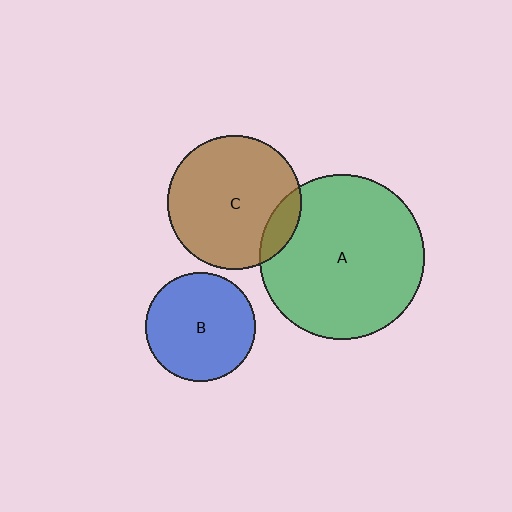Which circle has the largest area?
Circle A (green).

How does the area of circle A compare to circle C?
Approximately 1.5 times.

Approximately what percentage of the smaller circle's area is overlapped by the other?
Approximately 10%.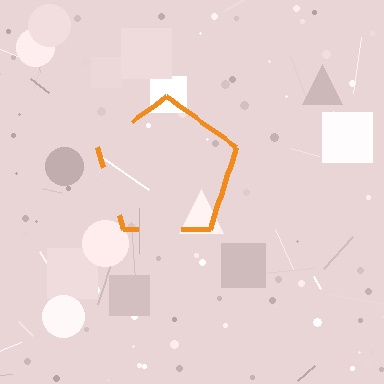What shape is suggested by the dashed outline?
The dashed outline suggests a pentagon.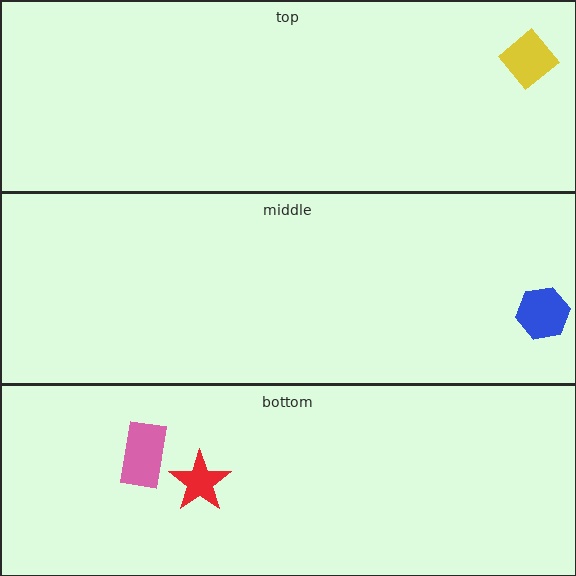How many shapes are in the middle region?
1.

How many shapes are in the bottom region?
2.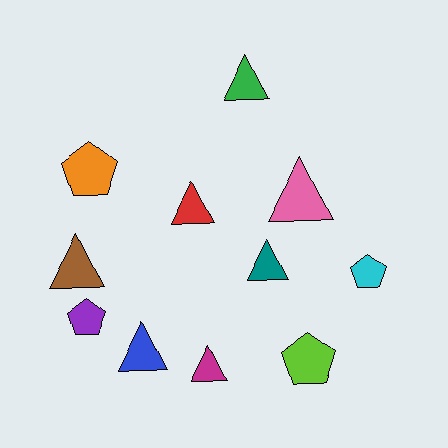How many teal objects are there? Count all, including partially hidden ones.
There is 1 teal object.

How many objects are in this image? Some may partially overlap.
There are 11 objects.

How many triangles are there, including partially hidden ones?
There are 7 triangles.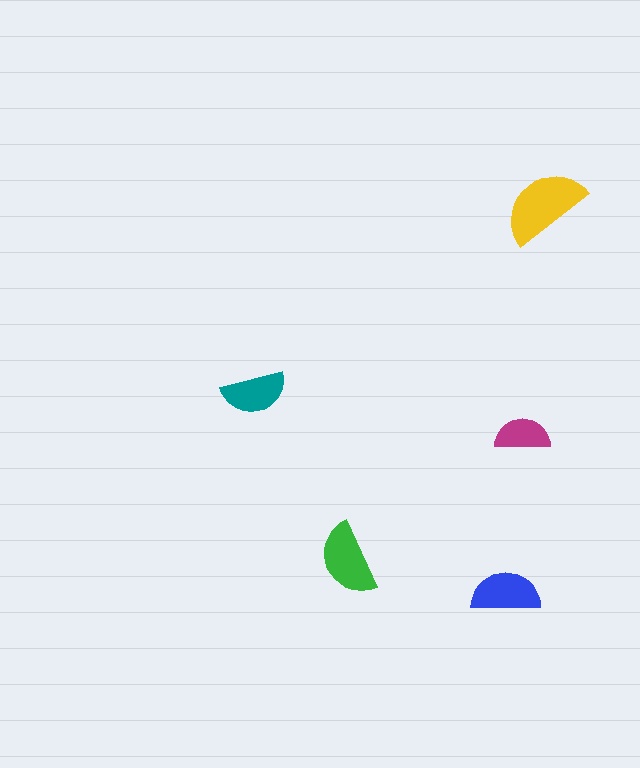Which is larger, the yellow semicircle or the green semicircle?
The yellow one.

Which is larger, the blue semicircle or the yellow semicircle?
The yellow one.